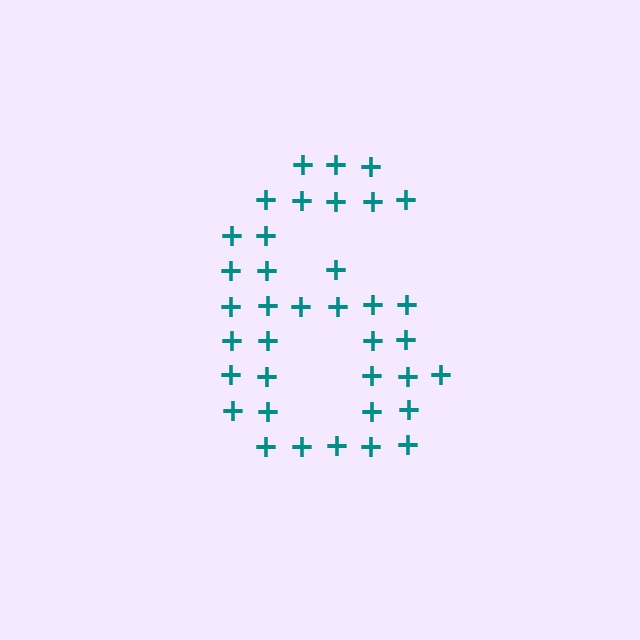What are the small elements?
The small elements are plus signs.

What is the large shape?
The large shape is the digit 6.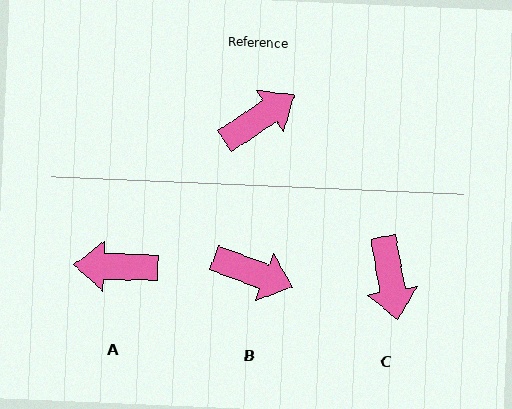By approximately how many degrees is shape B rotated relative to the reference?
Approximately 55 degrees clockwise.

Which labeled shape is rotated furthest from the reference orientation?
A, about 144 degrees away.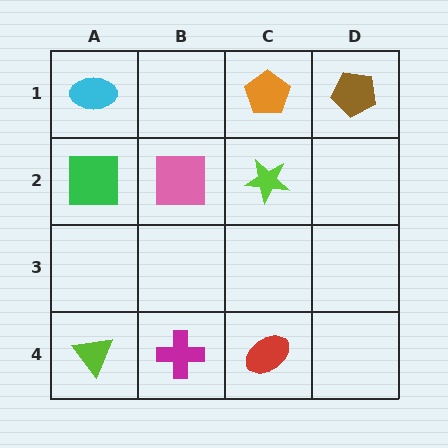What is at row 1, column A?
A cyan ellipse.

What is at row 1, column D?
A brown pentagon.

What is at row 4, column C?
A red ellipse.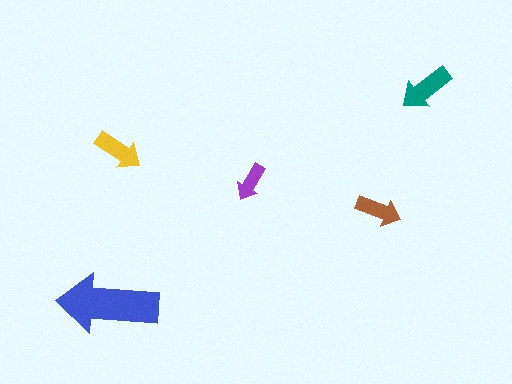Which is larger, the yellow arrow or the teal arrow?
The teal one.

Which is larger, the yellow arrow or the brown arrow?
The yellow one.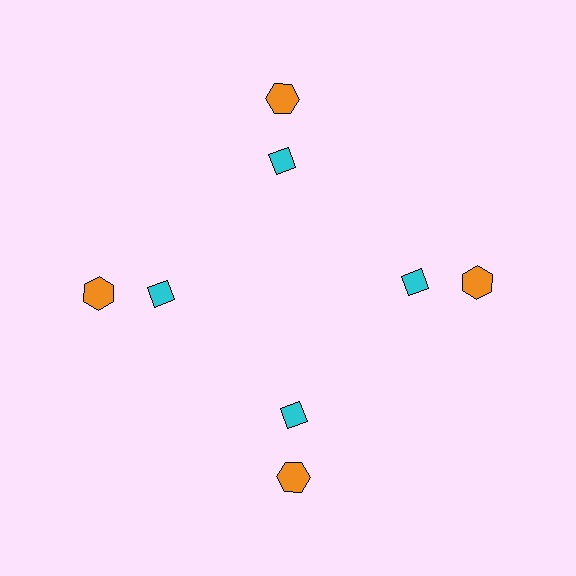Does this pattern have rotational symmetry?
Yes, this pattern has 4-fold rotational symmetry. It looks the same after rotating 90 degrees around the center.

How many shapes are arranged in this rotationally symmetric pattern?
There are 8 shapes, arranged in 4 groups of 2.